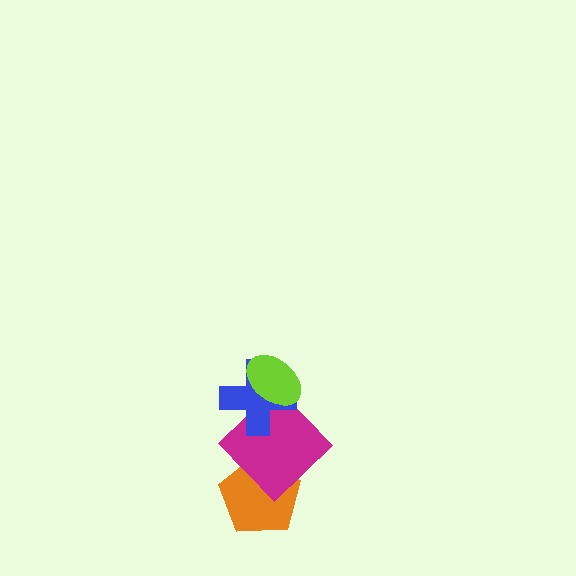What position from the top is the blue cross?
The blue cross is 2nd from the top.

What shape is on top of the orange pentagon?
The magenta diamond is on top of the orange pentagon.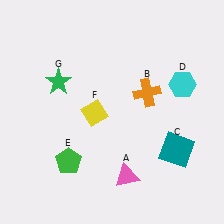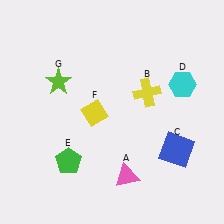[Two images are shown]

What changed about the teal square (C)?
In Image 1, C is teal. In Image 2, it changed to blue.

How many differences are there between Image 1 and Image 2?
There are 3 differences between the two images.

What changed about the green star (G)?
In Image 1, G is green. In Image 2, it changed to lime.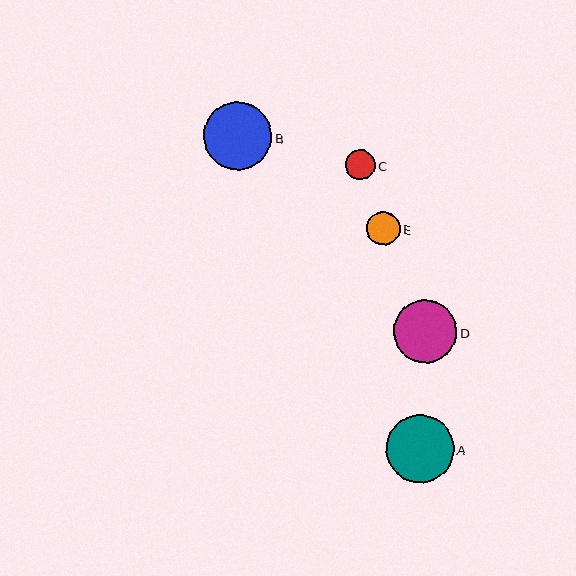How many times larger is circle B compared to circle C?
Circle B is approximately 2.3 times the size of circle C.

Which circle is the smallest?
Circle C is the smallest with a size of approximately 30 pixels.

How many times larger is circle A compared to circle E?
Circle A is approximately 2.0 times the size of circle E.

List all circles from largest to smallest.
From largest to smallest: B, A, D, E, C.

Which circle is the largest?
Circle B is the largest with a size of approximately 68 pixels.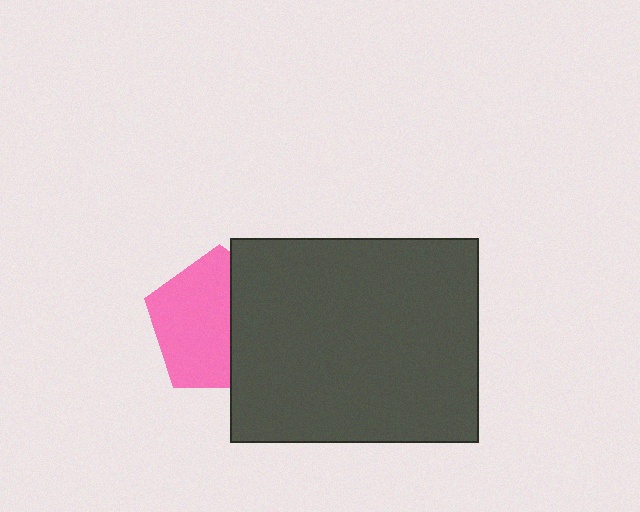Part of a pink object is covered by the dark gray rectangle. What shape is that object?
It is a pentagon.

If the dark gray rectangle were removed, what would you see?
You would see the complete pink pentagon.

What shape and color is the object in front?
The object in front is a dark gray rectangle.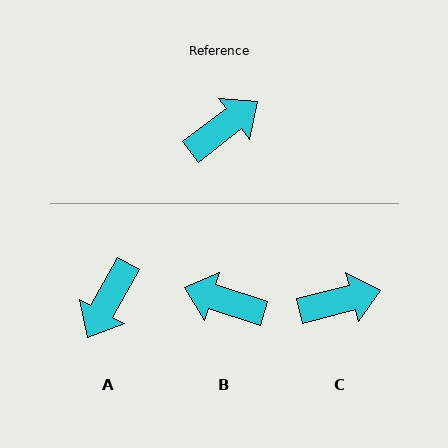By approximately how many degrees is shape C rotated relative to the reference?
Approximately 23 degrees clockwise.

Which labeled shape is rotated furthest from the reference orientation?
A, about 156 degrees away.